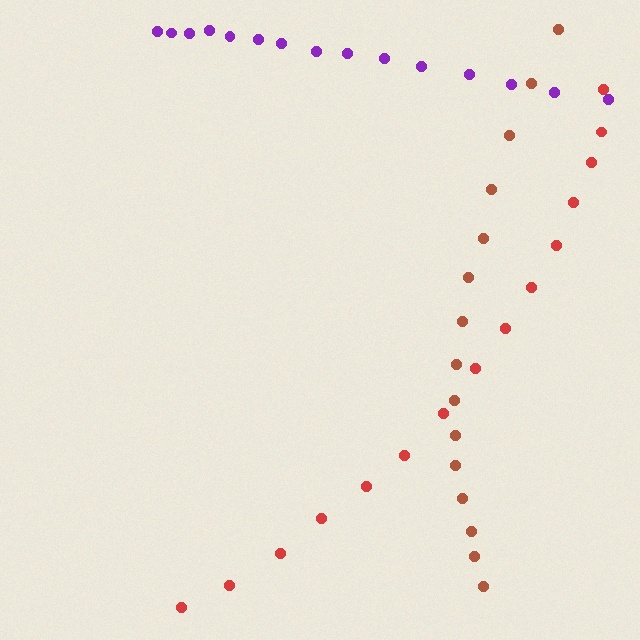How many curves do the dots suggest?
There are 3 distinct paths.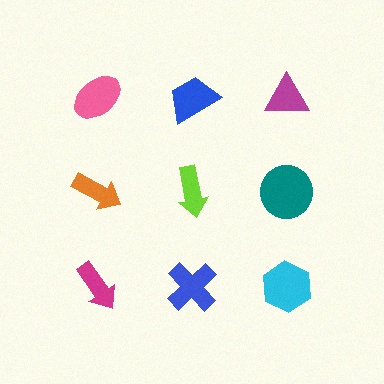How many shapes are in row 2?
3 shapes.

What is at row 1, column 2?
A blue trapezoid.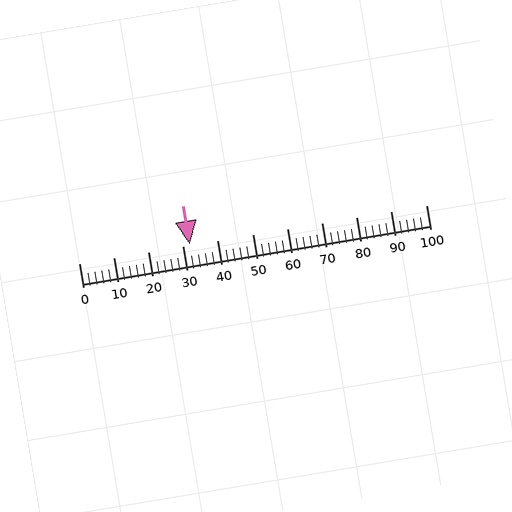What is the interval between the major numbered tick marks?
The major tick marks are spaced 10 units apart.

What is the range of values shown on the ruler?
The ruler shows values from 0 to 100.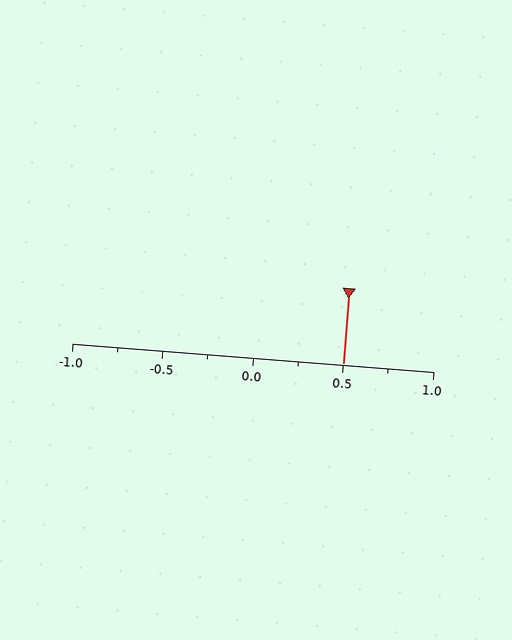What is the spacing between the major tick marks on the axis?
The major ticks are spaced 0.5 apart.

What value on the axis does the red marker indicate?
The marker indicates approximately 0.5.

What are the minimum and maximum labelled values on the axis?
The axis runs from -1.0 to 1.0.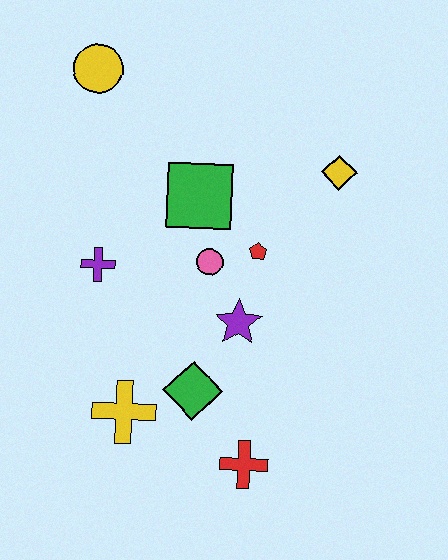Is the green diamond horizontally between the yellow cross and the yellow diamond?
Yes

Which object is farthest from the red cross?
The yellow circle is farthest from the red cross.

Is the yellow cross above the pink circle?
No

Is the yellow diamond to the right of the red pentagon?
Yes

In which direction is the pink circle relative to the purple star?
The pink circle is above the purple star.